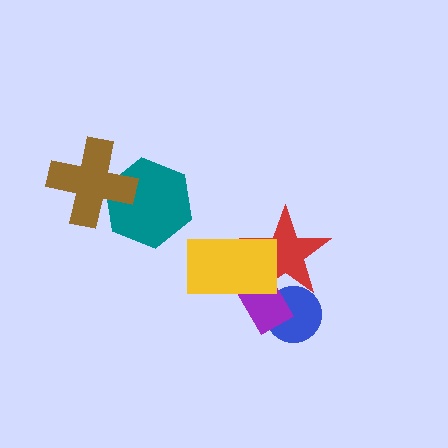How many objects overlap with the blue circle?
2 objects overlap with the blue circle.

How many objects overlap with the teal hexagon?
1 object overlaps with the teal hexagon.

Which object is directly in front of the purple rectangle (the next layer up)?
The red star is directly in front of the purple rectangle.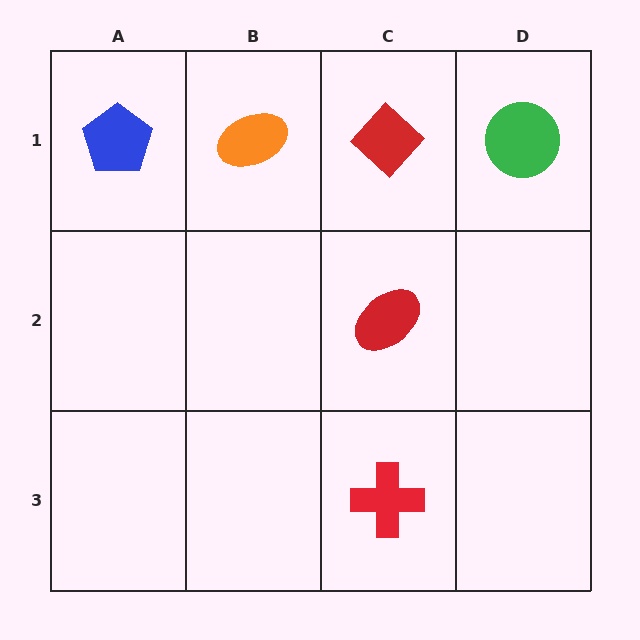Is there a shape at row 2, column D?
No, that cell is empty.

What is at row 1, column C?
A red diamond.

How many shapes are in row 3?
1 shape.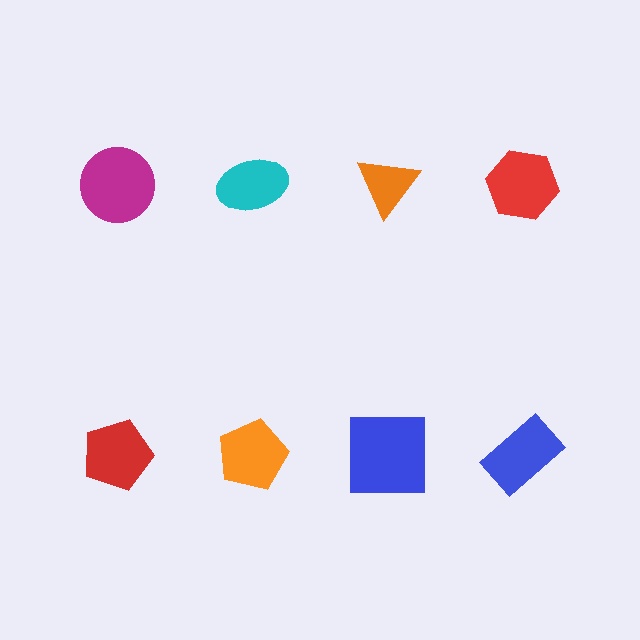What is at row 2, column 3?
A blue square.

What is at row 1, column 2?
A cyan ellipse.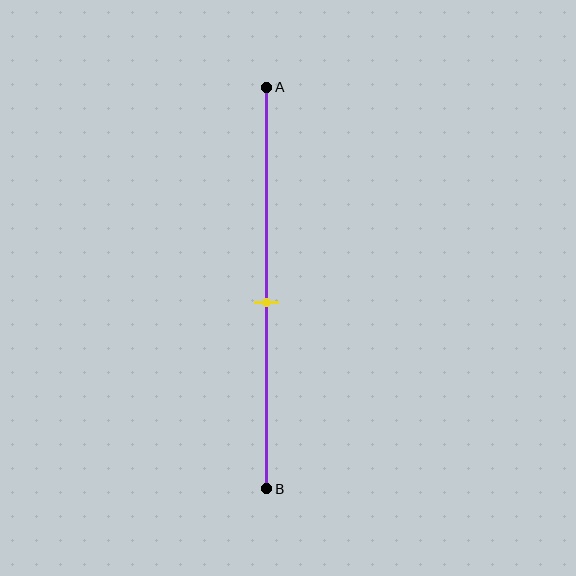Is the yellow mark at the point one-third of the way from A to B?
No, the mark is at about 55% from A, not at the 33% one-third point.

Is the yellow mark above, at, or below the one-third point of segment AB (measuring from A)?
The yellow mark is below the one-third point of segment AB.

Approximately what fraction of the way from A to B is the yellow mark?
The yellow mark is approximately 55% of the way from A to B.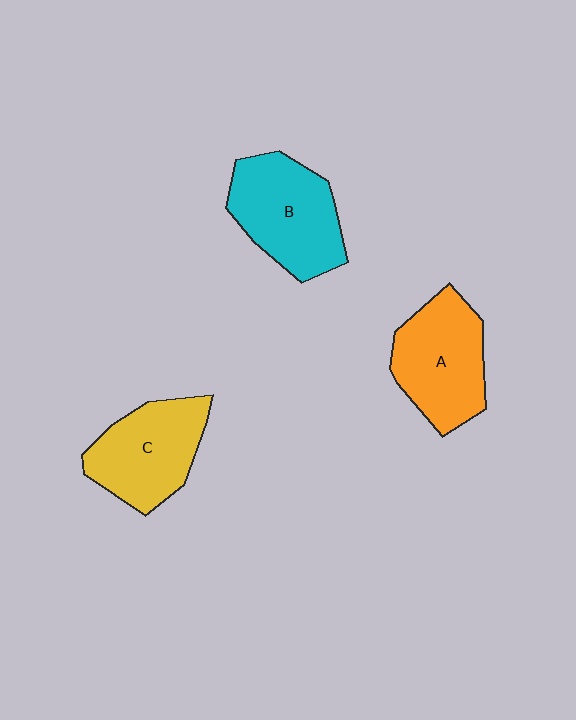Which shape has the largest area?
Shape B (cyan).